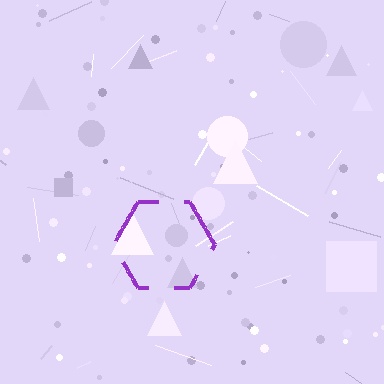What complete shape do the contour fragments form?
The contour fragments form a hexagon.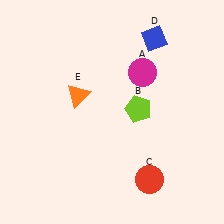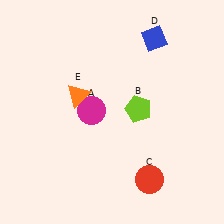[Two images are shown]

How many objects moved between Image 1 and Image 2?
1 object moved between the two images.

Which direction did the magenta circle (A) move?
The magenta circle (A) moved left.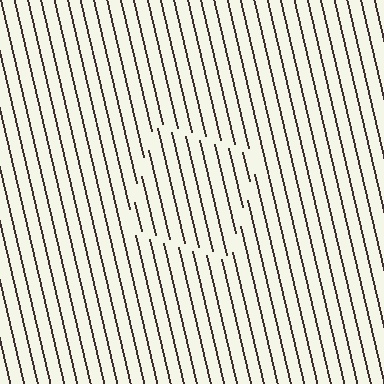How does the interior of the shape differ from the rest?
The interior of the shape contains the same grating, shifted by half a period — the contour is defined by the phase discontinuity where line-ends from the inner and outer gratings abut.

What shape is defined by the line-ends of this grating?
An illusory square. The interior of the shape contains the same grating, shifted by half a period — the contour is defined by the phase discontinuity where line-ends from the inner and outer gratings abut.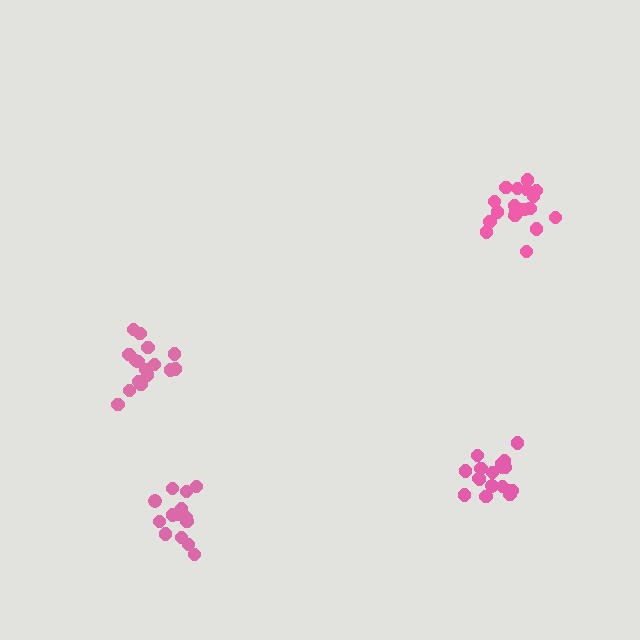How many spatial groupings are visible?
There are 4 spatial groupings.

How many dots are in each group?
Group 1: 17 dots, Group 2: 18 dots, Group 3: 16 dots, Group 4: 14 dots (65 total).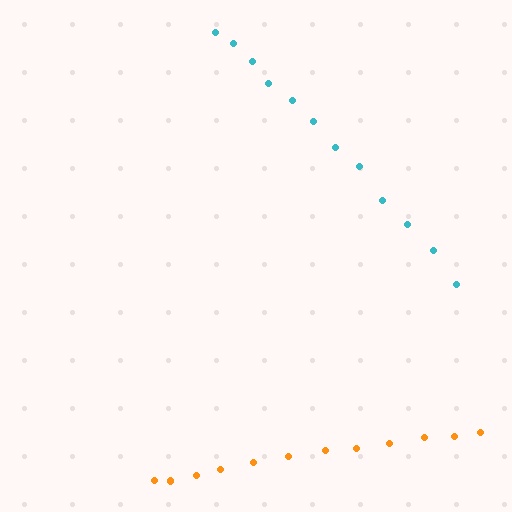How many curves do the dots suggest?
There are 2 distinct paths.